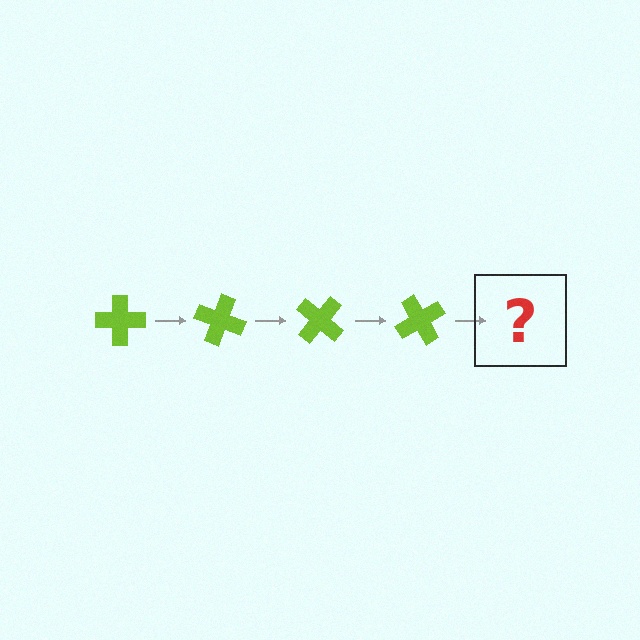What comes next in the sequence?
The next element should be a lime cross rotated 80 degrees.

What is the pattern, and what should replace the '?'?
The pattern is that the cross rotates 20 degrees each step. The '?' should be a lime cross rotated 80 degrees.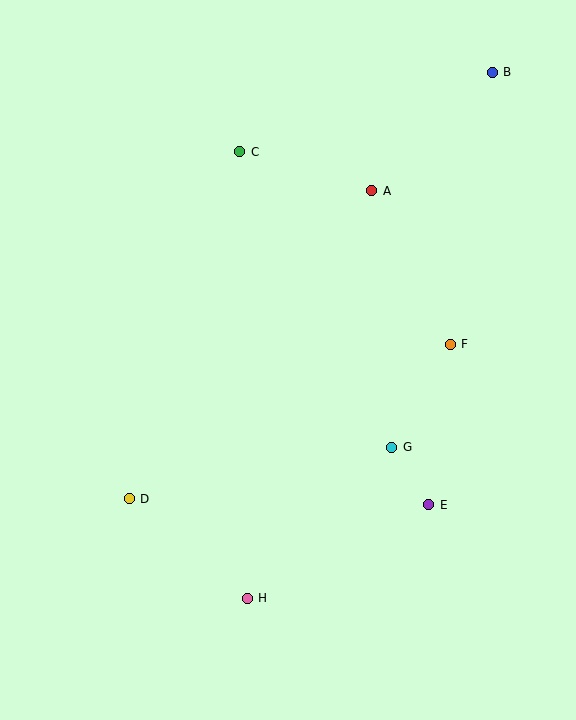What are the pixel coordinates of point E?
Point E is at (429, 505).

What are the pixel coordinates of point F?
Point F is at (450, 344).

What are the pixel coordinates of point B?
Point B is at (492, 72).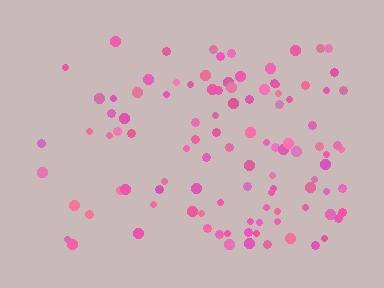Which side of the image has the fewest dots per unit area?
The left.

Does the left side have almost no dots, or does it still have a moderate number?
Still a moderate number, just noticeably fewer than the right.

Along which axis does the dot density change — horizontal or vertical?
Horizontal.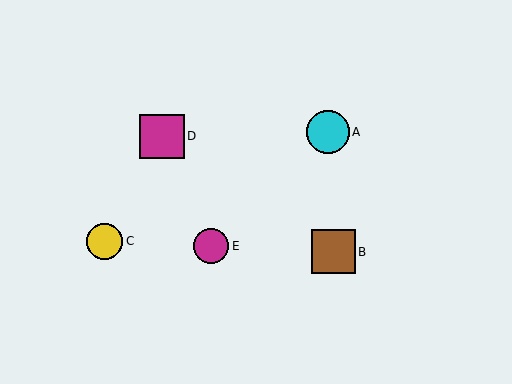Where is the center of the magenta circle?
The center of the magenta circle is at (211, 246).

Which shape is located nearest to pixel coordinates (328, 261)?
The brown square (labeled B) at (333, 252) is nearest to that location.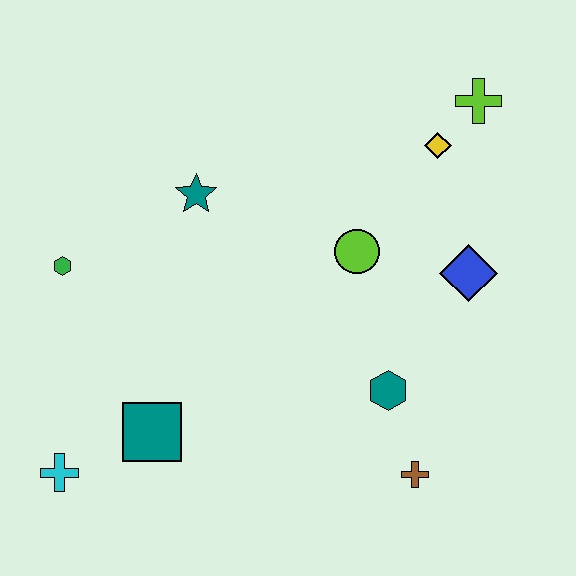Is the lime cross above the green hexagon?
Yes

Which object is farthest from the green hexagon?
The lime cross is farthest from the green hexagon.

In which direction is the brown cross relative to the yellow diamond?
The brown cross is below the yellow diamond.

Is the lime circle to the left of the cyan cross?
No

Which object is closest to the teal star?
The green hexagon is closest to the teal star.